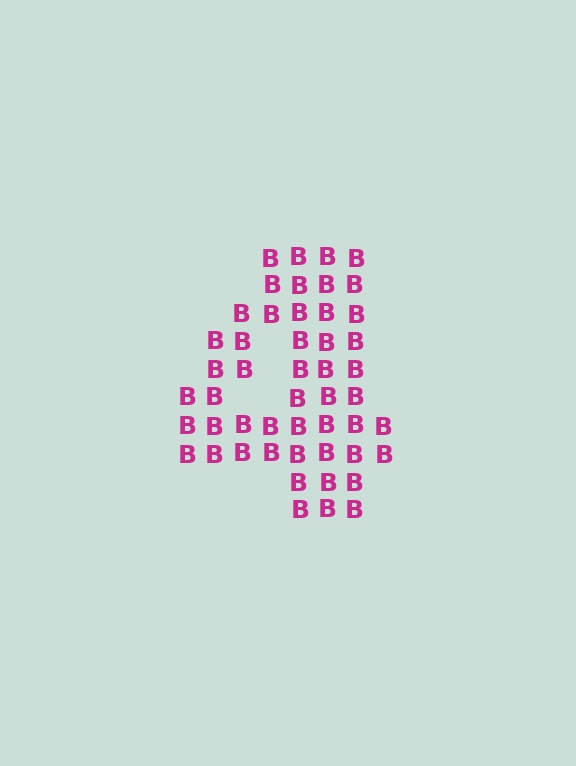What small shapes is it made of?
It is made of small letter B's.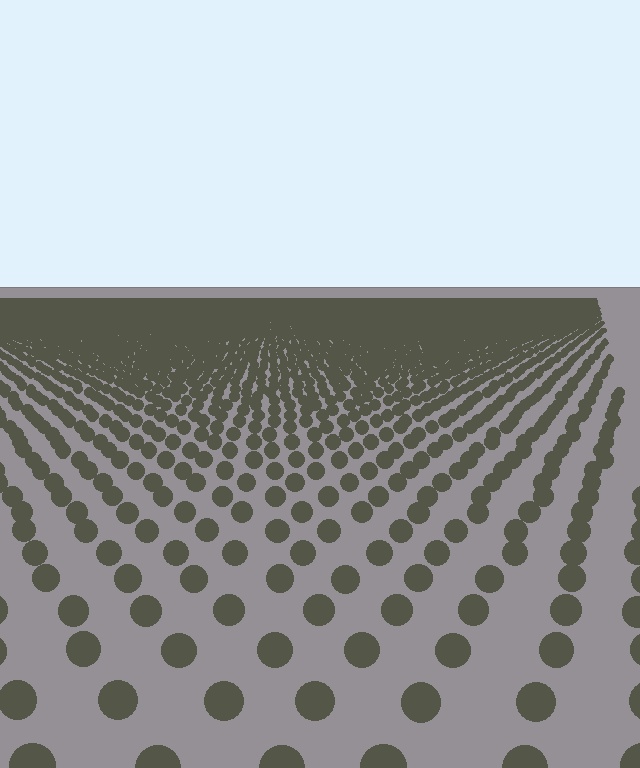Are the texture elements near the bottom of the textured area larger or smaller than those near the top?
Larger. Near the bottom, elements are closer to the viewer and appear at a bigger on-screen size.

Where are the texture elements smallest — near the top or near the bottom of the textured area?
Near the top.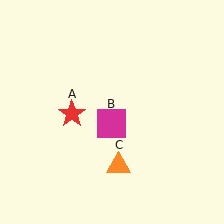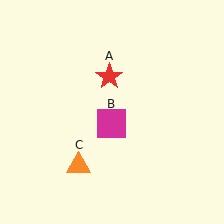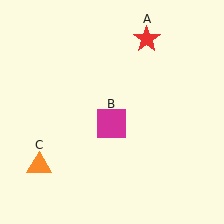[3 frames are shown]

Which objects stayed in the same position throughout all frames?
Magenta square (object B) remained stationary.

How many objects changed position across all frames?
2 objects changed position: red star (object A), orange triangle (object C).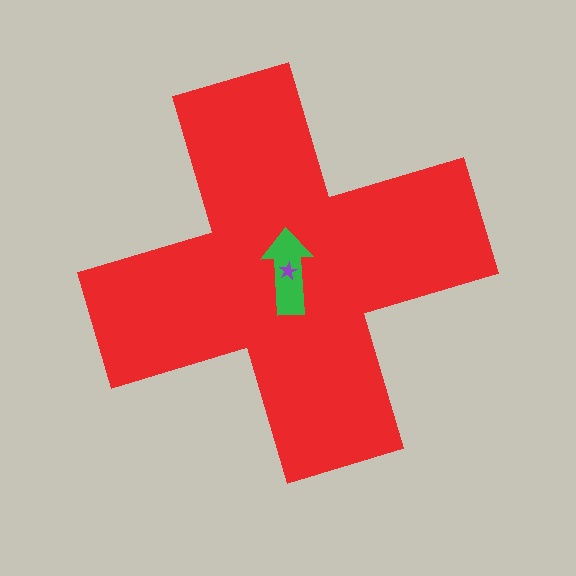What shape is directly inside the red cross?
The green arrow.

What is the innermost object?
The purple star.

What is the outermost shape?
The red cross.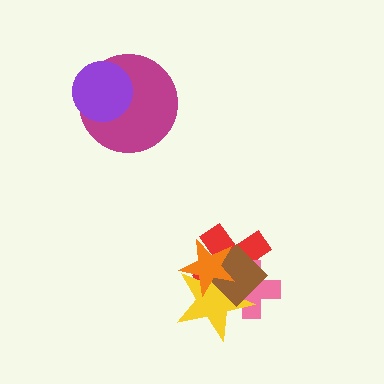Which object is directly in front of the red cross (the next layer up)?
The pink cross is directly in front of the red cross.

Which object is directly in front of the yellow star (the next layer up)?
The brown diamond is directly in front of the yellow star.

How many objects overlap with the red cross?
4 objects overlap with the red cross.